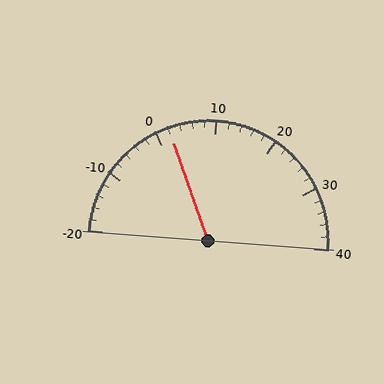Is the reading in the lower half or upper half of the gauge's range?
The reading is in the lower half of the range (-20 to 40).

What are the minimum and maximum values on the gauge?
The gauge ranges from -20 to 40.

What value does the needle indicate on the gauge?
The needle indicates approximately 2.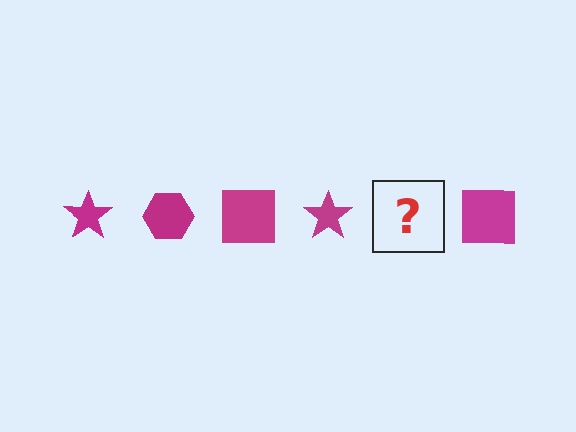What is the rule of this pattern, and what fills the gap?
The rule is that the pattern cycles through star, hexagon, square shapes in magenta. The gap should be filled with a magenta hexagon.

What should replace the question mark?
The question mark should be replaced with a magenta hexagon.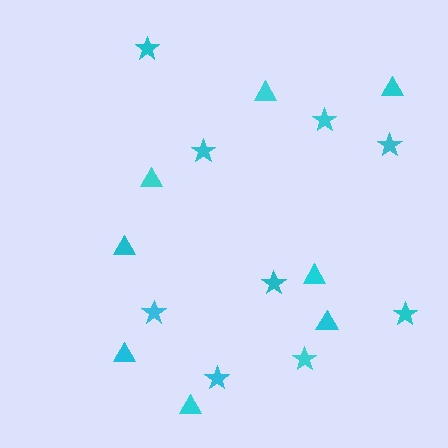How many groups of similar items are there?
There are 2 groups: one group of triangles (8) and one group of stars (9).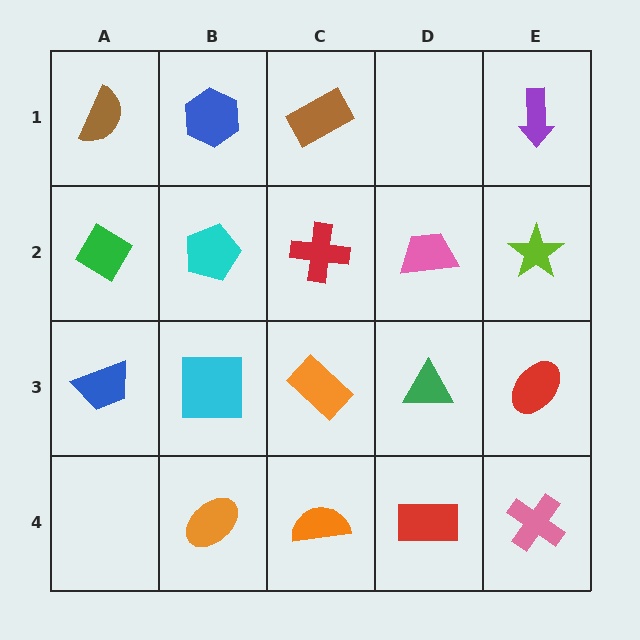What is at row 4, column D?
A red rectangle.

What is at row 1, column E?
A purple arrow.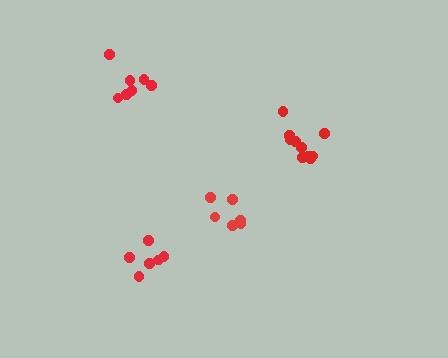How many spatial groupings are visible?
There are 4 spatial groupings.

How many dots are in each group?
Group 1: 6 dots, Group 2: 7 dots, Group 3: 6 dots, Group 4: 10 dots (29 total).